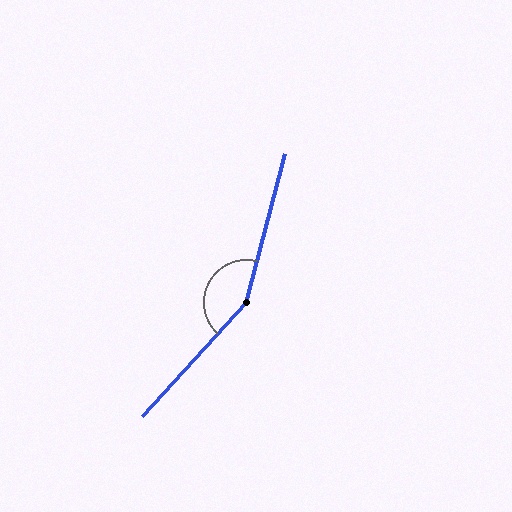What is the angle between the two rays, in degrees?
Approximately 152 degrees.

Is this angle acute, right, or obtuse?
It is obtuse.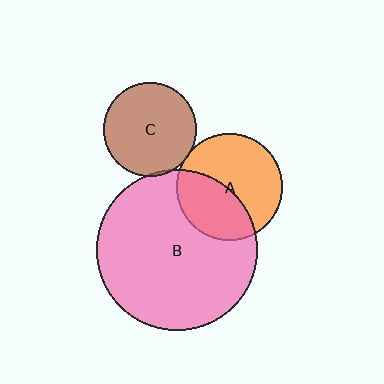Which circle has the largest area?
Circle B (pink).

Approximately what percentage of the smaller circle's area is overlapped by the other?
Approximately 5%.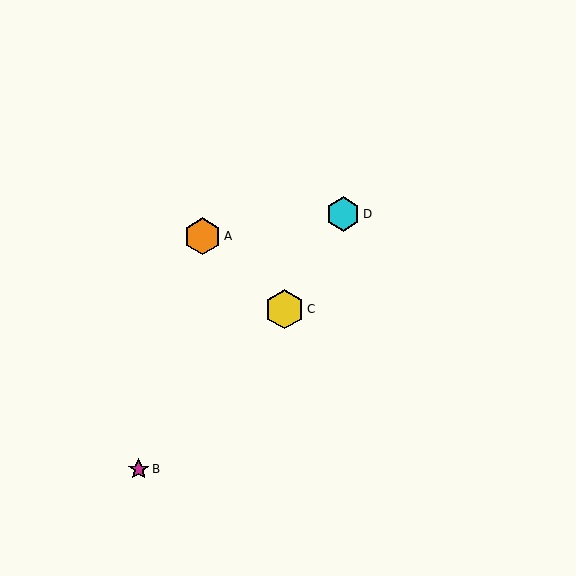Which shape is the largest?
The yellow hexagon (labeled C) is the largest.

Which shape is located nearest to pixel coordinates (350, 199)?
The cyan hexagon (labeled D) at (343, 214) is nearest to that location.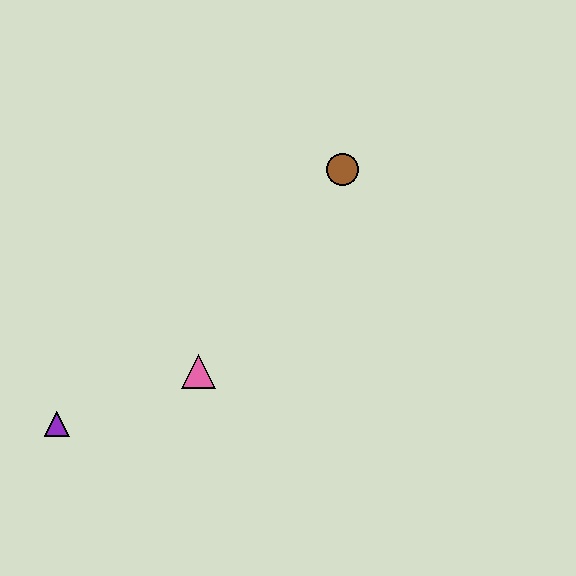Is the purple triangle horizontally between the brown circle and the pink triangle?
No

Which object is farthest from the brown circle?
The purple triangle is farthest from the brown circle.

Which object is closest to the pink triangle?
The purple triangle is closest to the pink triangle.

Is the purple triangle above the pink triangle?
No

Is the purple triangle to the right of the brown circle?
No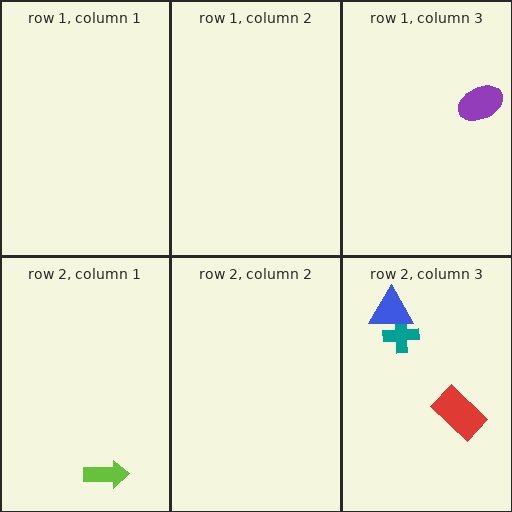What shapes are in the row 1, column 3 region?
The purple ellipse.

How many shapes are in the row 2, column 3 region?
3.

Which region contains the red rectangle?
The row 2, column 3 region.